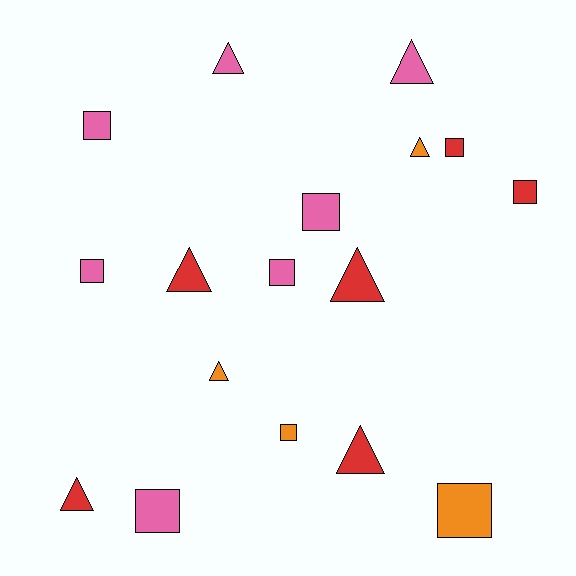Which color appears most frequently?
Pink, with 7 objects.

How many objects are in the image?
There are 17 objects.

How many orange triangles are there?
There are 2 orange triangles.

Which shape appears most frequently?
Square, with 9 objects.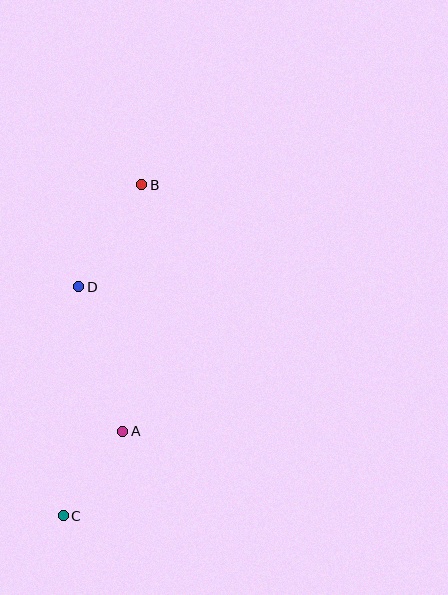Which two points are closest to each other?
Points A and C are closest to each other.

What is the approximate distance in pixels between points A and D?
The distance between A and D is approximately 151 pixels.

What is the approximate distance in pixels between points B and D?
The distance between B and D is approximately 120 pixels.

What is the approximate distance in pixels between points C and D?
The distance between C and D is approximately 229 pixels.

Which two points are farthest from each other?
Points B and C are farthest from each other.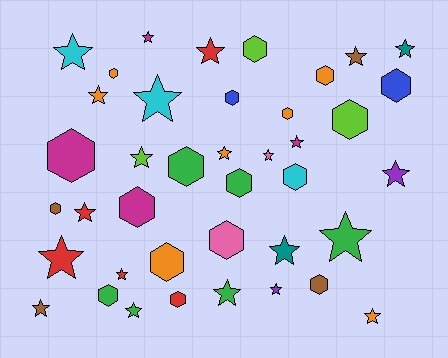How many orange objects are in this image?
There are 7 orange objects.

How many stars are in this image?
There are 22 stars.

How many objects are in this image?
There are 40 objects.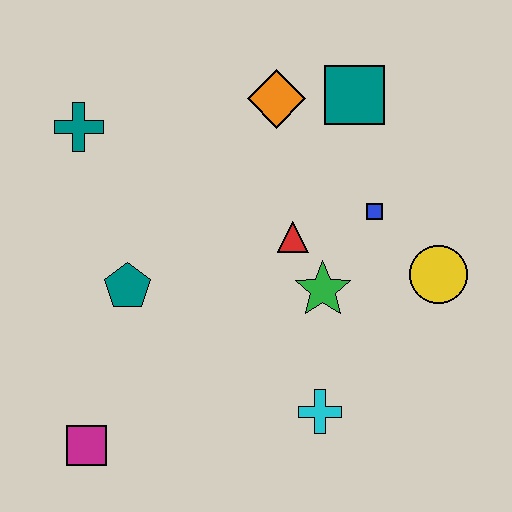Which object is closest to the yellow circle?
The blue square is closest to the yellow circle.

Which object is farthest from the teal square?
The magenta square is farthest from the teal square.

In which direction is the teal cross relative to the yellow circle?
The teal cross is to the left of the yellow circle.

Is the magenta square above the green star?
No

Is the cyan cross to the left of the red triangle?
No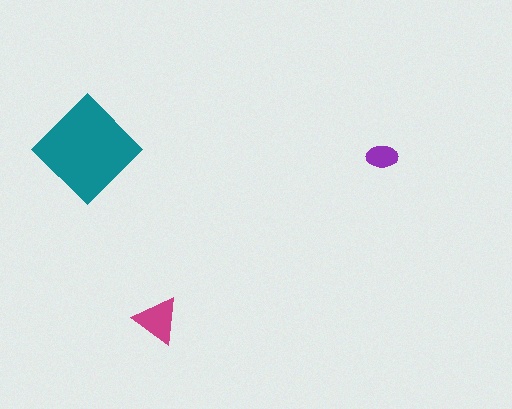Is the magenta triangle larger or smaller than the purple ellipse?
Larger.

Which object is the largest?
The teal diamond.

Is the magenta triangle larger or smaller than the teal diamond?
Smaller.